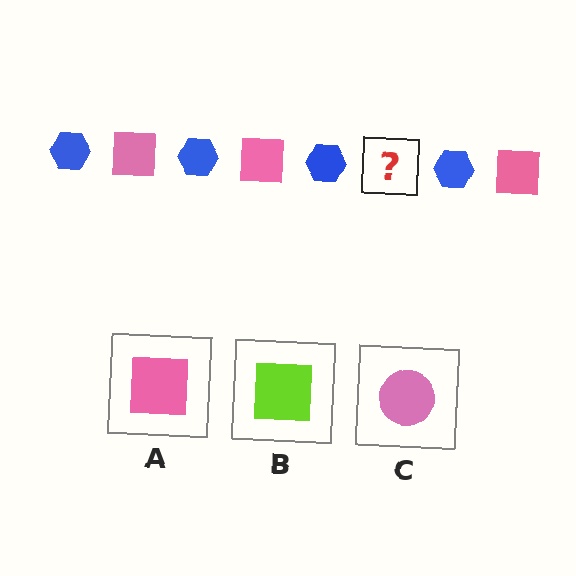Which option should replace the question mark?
Option A.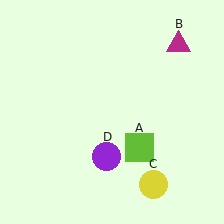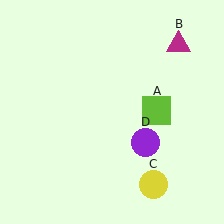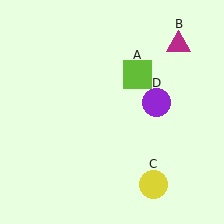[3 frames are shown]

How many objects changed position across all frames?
2 objects changed position: lime square (object A), purple circle (object D).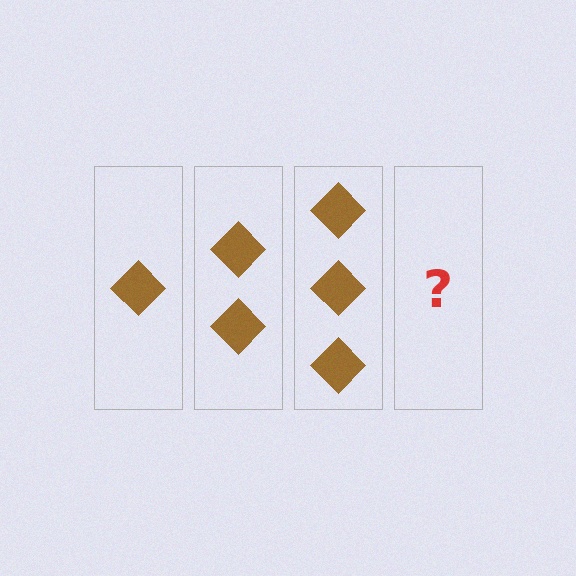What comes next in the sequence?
The next element should be 4 diamonds.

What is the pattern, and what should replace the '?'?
The pattern is that each step adds one more diamond. The '?' should be 4 diamonds.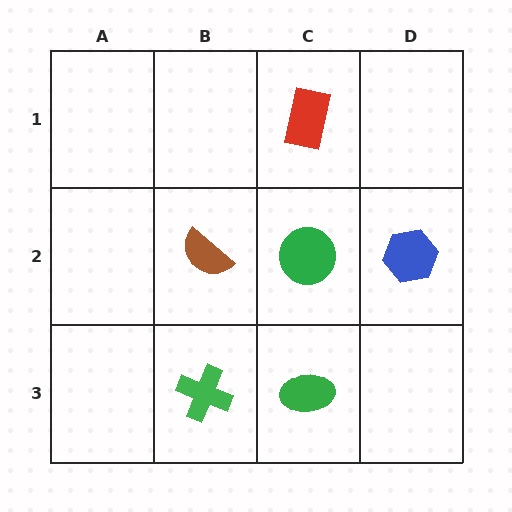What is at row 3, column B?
A green cross.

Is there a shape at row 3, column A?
No, that cell is empty.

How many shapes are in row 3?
2 shapes.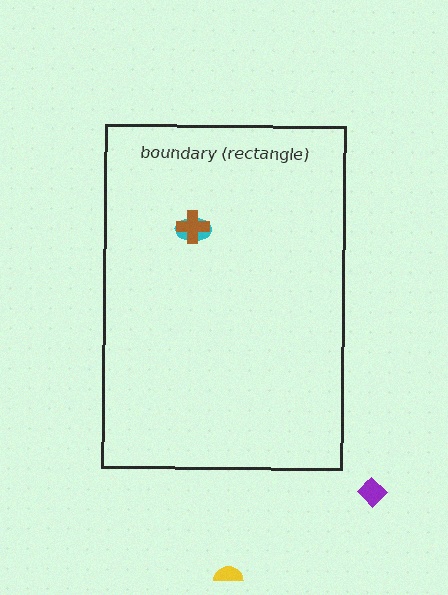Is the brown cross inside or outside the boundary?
Inside.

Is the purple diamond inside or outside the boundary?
Outside.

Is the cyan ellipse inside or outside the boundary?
Inside.